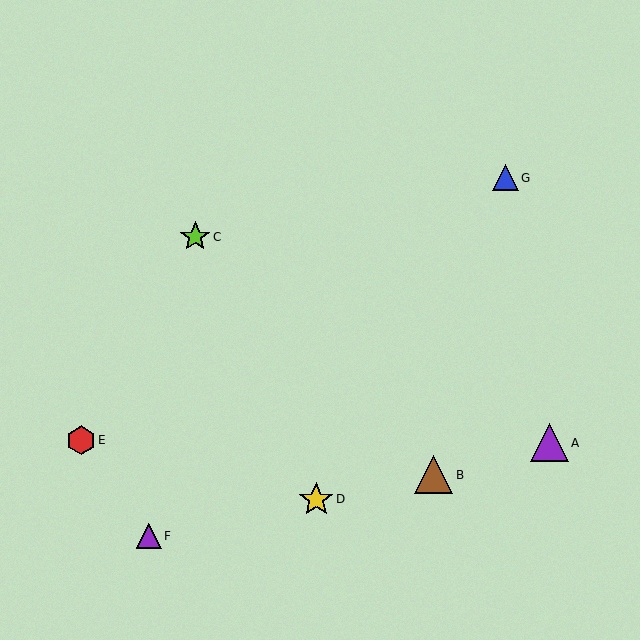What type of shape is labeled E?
Shape E is a red hexagon.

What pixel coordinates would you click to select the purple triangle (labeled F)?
Click at (149, 536) to select the purple triangle F.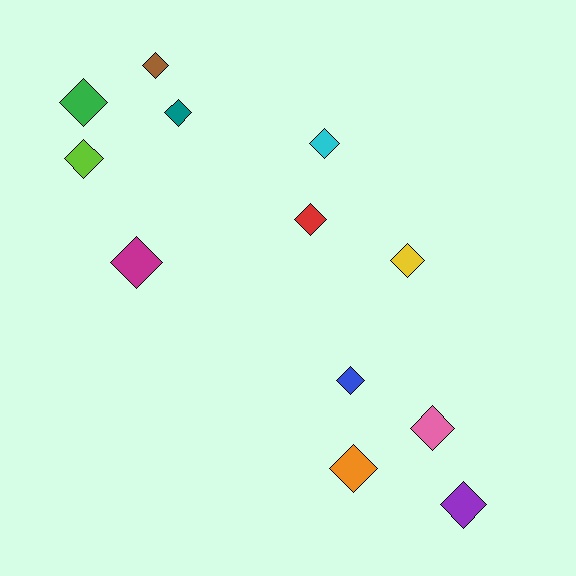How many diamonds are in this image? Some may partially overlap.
There are 12 diamonds.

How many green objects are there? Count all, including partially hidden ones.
There is 1 green object.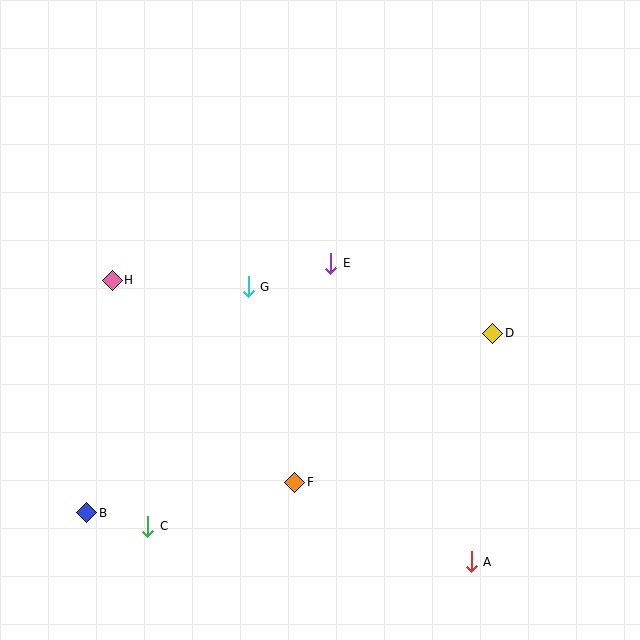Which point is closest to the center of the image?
Point E at (331, 263) is closest to the center.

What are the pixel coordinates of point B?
Point B is at (87, 513).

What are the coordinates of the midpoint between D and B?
The midpoint between D and B is at (290, 423).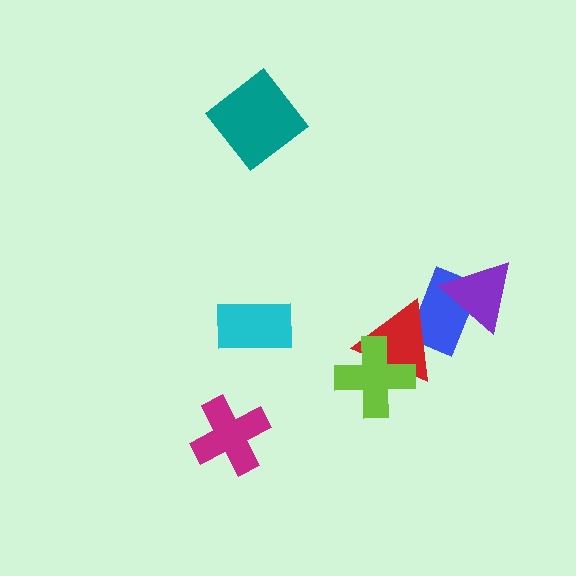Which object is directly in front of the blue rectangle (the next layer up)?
The red triangle is directly in front of the blue rectangle.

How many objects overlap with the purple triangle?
1 object overlaps with the purple triangle.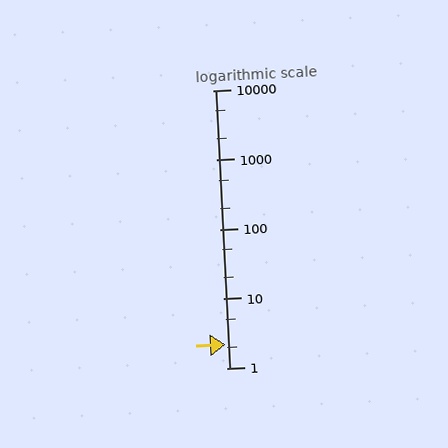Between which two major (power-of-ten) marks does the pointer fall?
The pointer is between 1 and 10.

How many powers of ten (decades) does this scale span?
The scale spans 4 decades, from 1 to 10000.